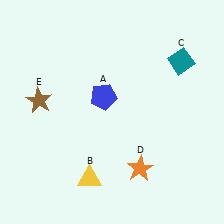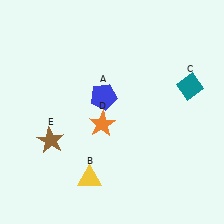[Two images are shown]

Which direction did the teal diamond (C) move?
The teal diamond (C) moved down.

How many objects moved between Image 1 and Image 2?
3 objects moved between the two images.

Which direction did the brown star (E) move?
The brown star (E) moved down.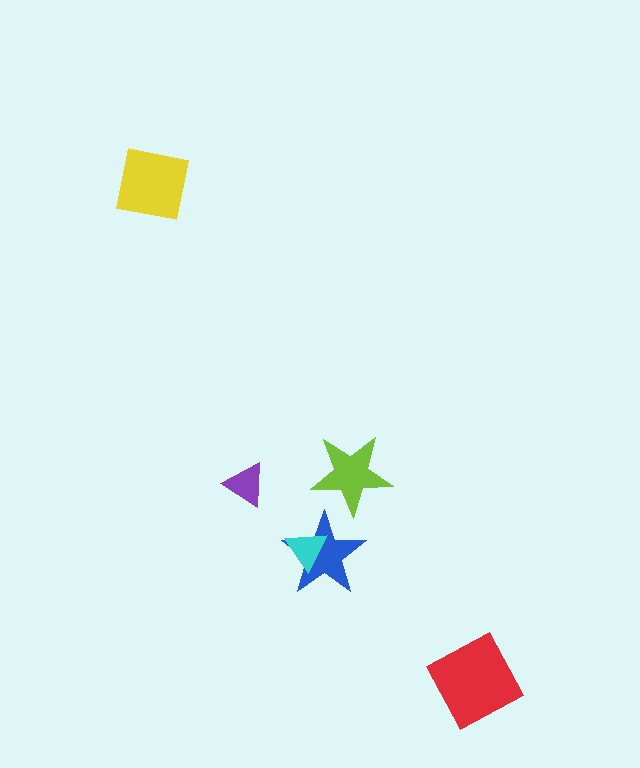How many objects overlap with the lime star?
0 objects overlap with the lime star.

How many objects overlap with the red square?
0 objects overlap with the red square.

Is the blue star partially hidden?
Yes, it is partially covered by another shape.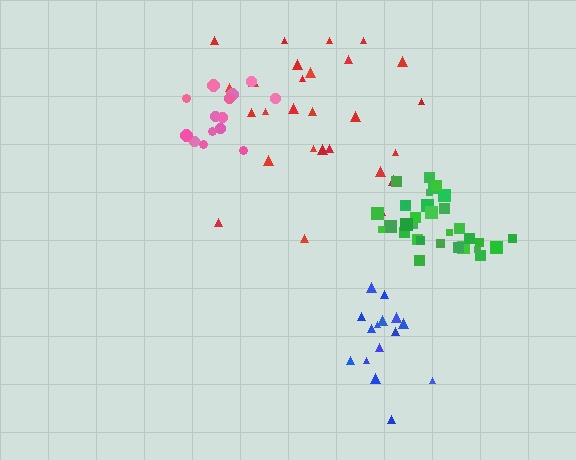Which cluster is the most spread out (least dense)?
Red.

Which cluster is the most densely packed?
Green.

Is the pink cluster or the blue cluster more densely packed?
Blue.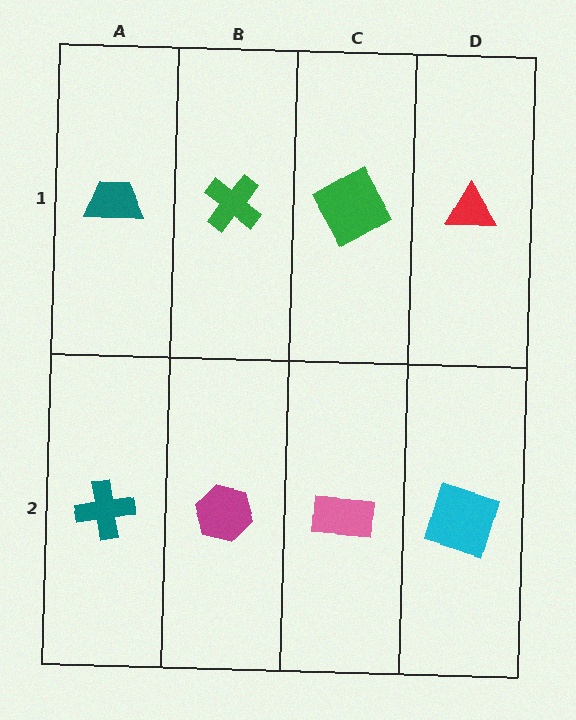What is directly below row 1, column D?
A cyan square.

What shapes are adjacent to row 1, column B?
A magenta hexagon (row 2, column B), a teal trapezoid (row 1, column A), a green square (row 1, column C).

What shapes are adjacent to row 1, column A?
A teal cross (row 2, column A), a green cross (row 1, column B).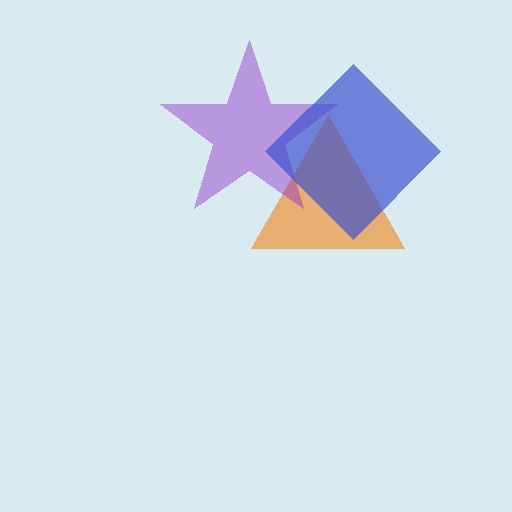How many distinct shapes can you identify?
There are 3 distinct shapes: an orange triangle, a purple star, a blue diamond.